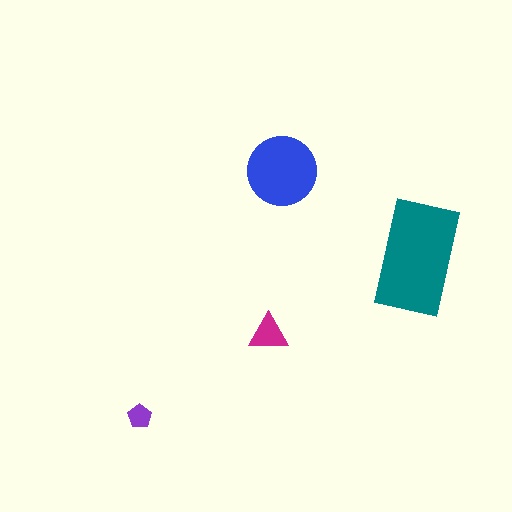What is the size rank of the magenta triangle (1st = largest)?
3rd.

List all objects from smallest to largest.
The purple pentagon, the magenta triangle, the blue circle, the teal rectangle.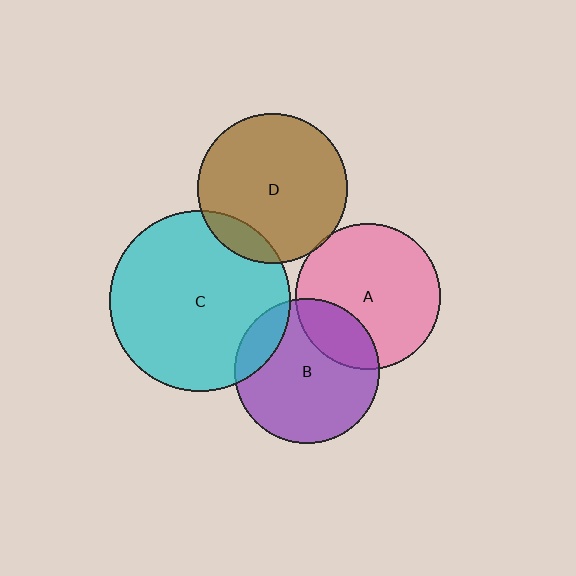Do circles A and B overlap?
Yes.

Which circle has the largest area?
Circle C (cyan).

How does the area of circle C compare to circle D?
Approximately 1.4 times.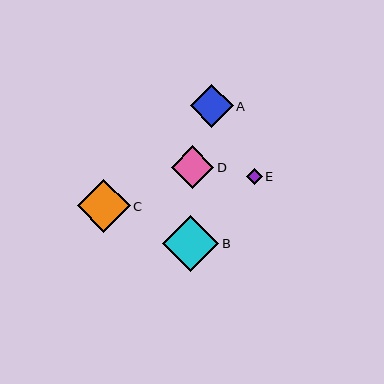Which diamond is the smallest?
Diamond E is the smallest with a size of approximately 16 pixels.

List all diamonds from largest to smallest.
From largest to smallest: B, C, A, D, E.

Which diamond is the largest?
Diamond B is the largest with a size of approximately 56 pixels.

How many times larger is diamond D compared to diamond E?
Diamond D is approximately 2.7 times the size of diamond E.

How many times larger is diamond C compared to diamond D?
Diamond C is approximately 1.2 times the size of diamond D.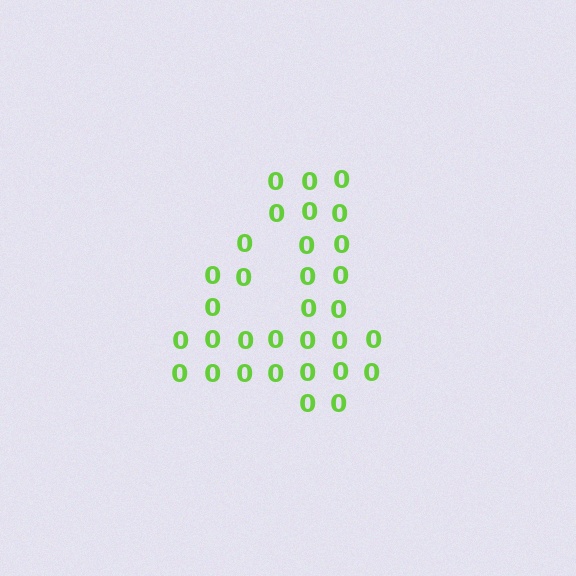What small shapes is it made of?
It is made of small digit 0's.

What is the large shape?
The large shape is the digit 4.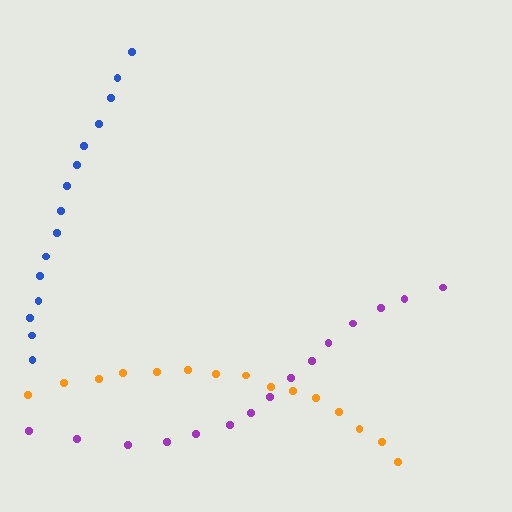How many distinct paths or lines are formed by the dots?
There are 3 distinct paths.